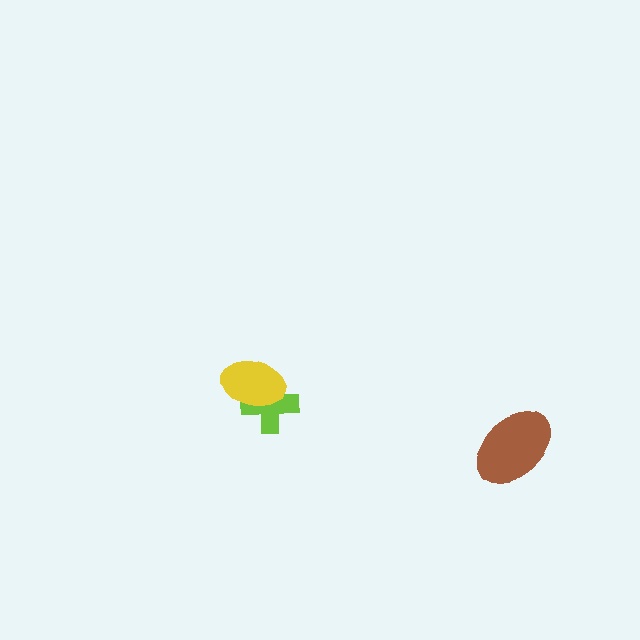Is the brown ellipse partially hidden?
No, no other shape covers it.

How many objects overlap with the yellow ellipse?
1 object overlaps with the yellow ellipse.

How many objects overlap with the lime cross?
1 object overlaps with the lime cross.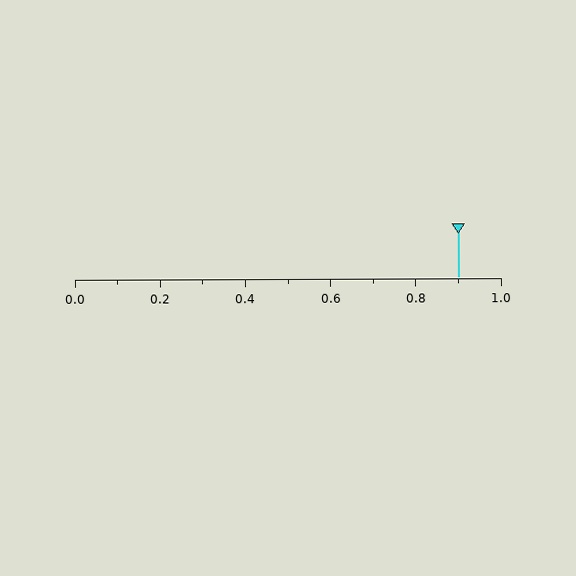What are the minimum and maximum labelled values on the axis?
The axis runs from 0.0 to 1.0.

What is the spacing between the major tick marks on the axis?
The major ticks are spaced 0.2 apart.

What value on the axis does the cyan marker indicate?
The marker indicates approximately 0.9.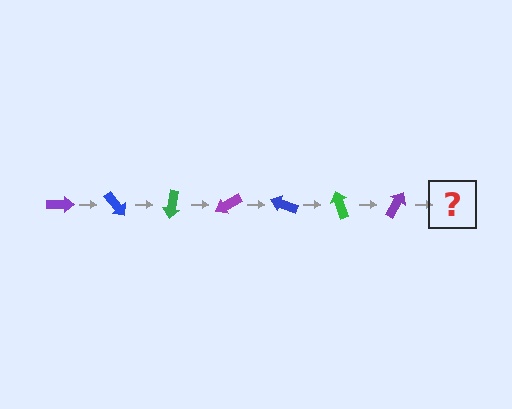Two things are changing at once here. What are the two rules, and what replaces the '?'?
The two rules are that it rotates 50 degrees each step and the color cycles through purple, blue, and green. The '?' should be a blue arrow, rotated 350 degrees from the start.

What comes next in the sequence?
The next element should be a blue arrow, rotated 350 degrees from the start.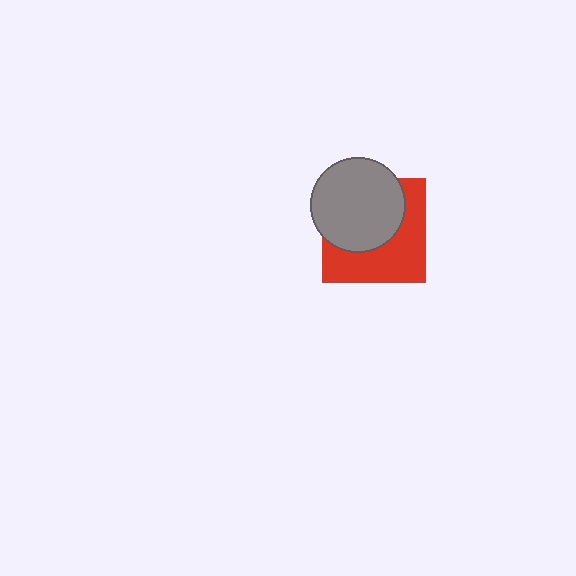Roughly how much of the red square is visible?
About half of it is visible (roughly 49%).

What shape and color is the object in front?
The object in front is a gray circle.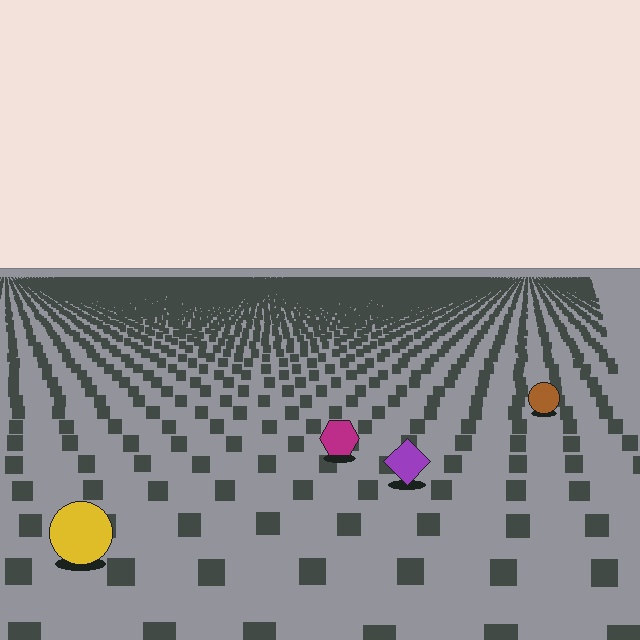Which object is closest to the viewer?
The yellow circle is closest. The texture marks near it are larger and more spread out.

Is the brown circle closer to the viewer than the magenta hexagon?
No. The magenta hexagon is closer — you can tell from the texture gradient: the ground texture is coarser near it.